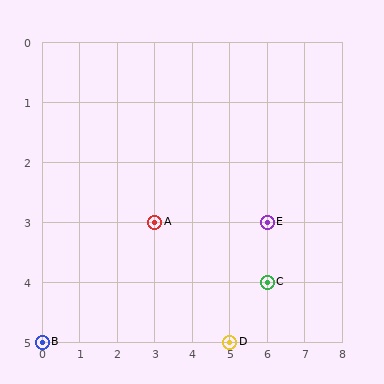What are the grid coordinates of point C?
Point C is at grid coordinates (6, 4).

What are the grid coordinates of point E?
Point E is at grid coordinates (6, 3).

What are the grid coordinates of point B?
Point B is at grid coordinates (0, 5).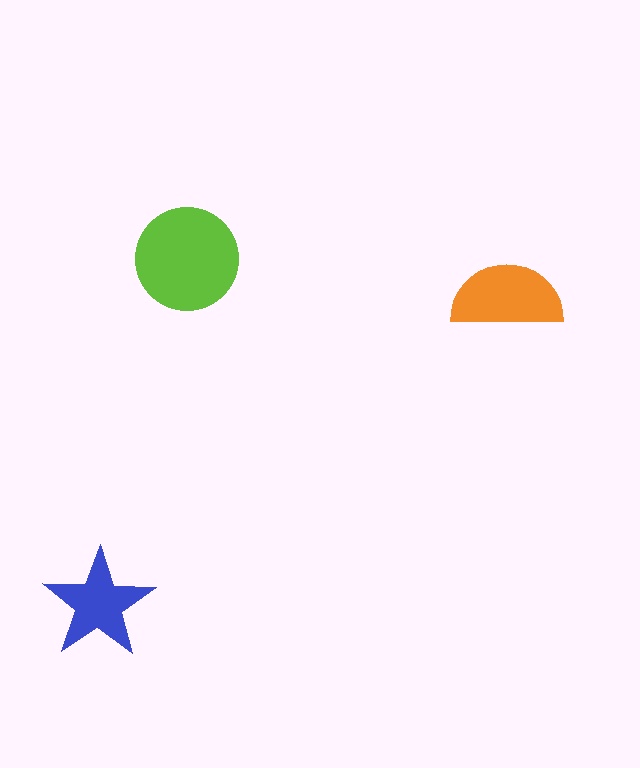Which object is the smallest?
The blue star.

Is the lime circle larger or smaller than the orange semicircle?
Larger.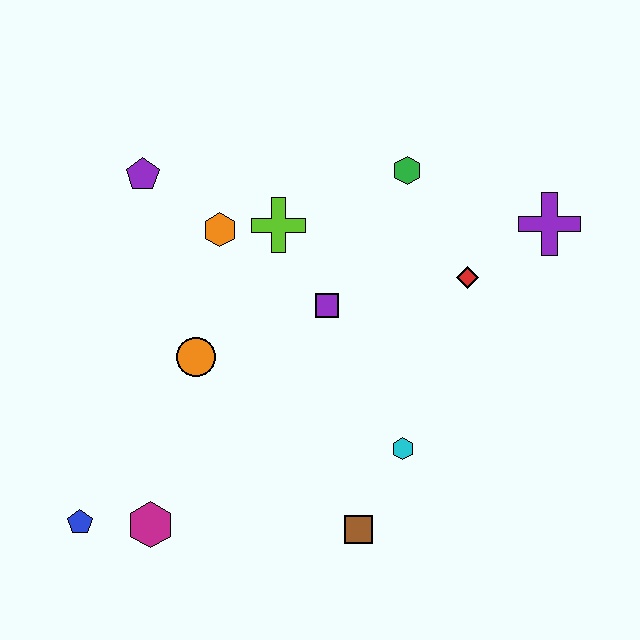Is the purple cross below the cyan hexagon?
No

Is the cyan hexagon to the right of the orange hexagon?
Yes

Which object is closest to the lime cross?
The orange hexagon is closest to the lime cross.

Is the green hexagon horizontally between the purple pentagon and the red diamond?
Yes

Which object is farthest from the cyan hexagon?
The purple pentagon is farthest from the cyan hexagon.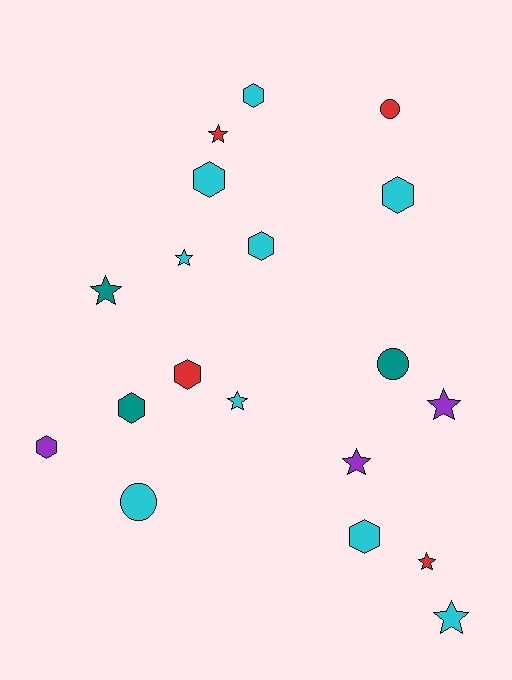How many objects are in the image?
There are 19 objects.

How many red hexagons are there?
There is 1 red hexagon.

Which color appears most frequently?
Cyan, with 9 objects.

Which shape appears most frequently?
Hexagon, with 8 objects.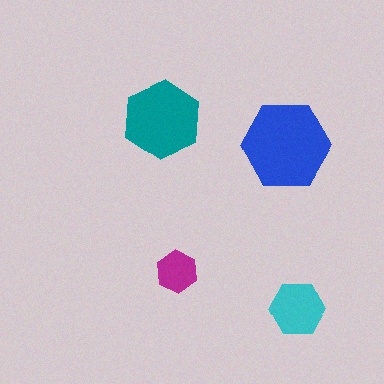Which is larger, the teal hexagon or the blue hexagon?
The blue one.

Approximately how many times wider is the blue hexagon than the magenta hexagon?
About 2 times wider.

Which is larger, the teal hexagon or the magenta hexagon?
The teal one.